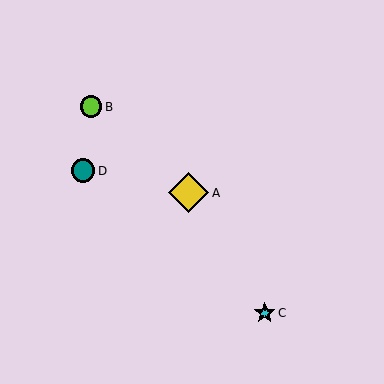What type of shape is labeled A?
Shape A is a yellow diamond.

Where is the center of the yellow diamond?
The center of the yellow diamond is at (189, 193).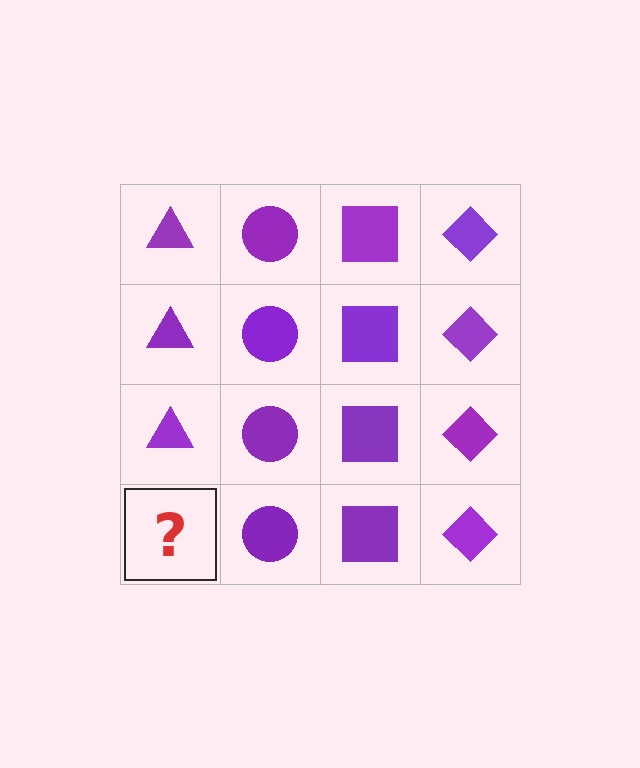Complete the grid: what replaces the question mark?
The question mark should be replaced with a purple triangle.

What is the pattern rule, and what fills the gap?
The rule is that each column has a consistent shape. The gap should be filled with a purple triangle.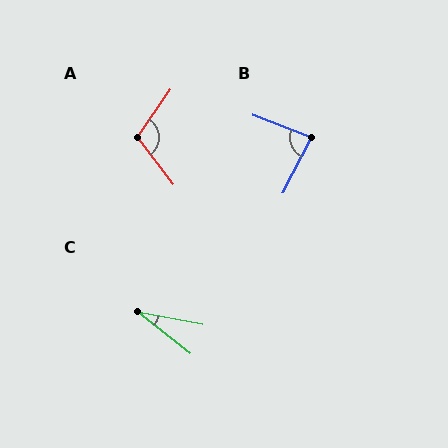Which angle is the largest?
A, at approximately 108 degrees.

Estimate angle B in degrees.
Approximately 84 degrees.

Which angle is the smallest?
C, at approximately 27 degrees.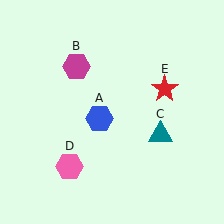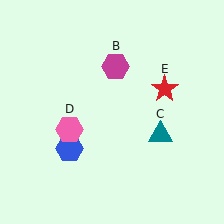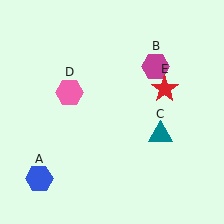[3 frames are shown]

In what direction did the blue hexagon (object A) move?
The blue hexagon (object A) moved down and to the left.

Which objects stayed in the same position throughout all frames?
Teal triangle (object C) and red star (object E) remained stationary.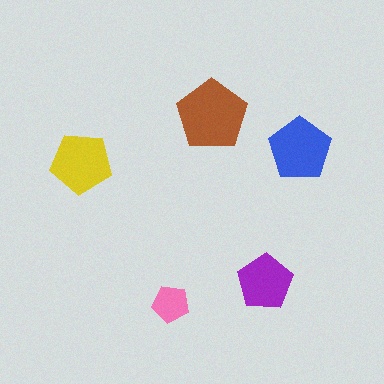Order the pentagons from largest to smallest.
the brown one, the blue one, the yellow one, the purple one, the pink one.